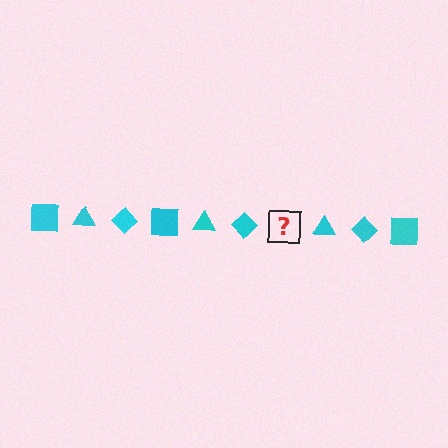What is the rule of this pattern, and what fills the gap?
The rule is that the pattern cycles through square, triangle, diamond shapes in cyan. The gap should be filled with a cyan square.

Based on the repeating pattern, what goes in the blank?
The blank should be a cyan square.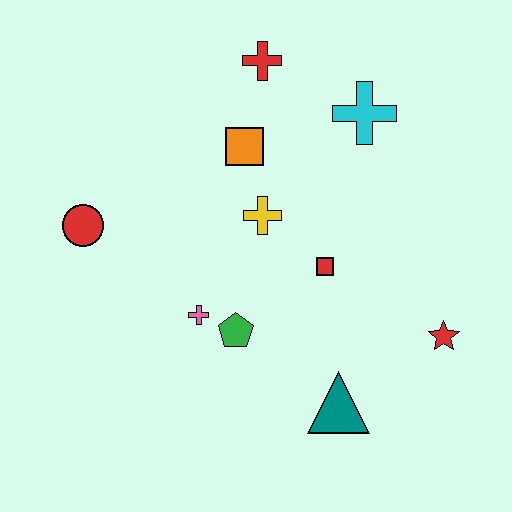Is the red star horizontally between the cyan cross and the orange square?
No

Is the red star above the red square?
No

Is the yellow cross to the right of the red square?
No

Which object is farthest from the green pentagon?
The red cross is farthest from the green pentagon.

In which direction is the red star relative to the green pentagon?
The red star is to the right of the green pentagon.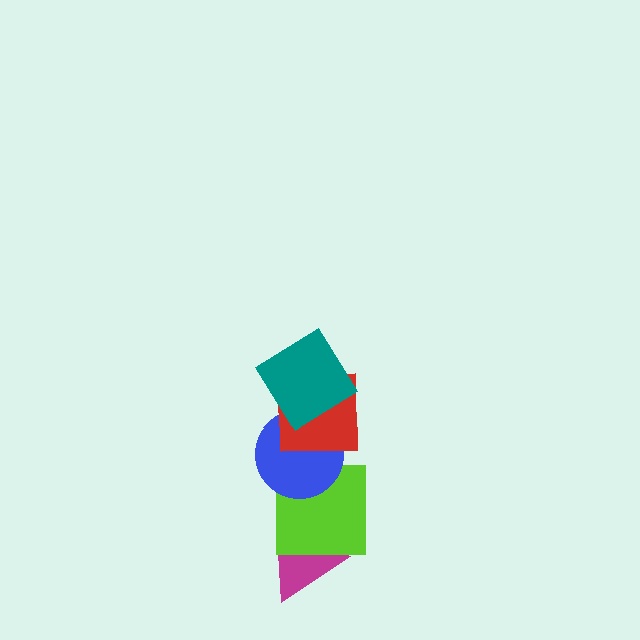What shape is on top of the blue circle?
The red square is on top of the blue circle.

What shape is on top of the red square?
The teal diamond is on top of the red square.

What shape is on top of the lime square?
The blue circle is on top of the lime square.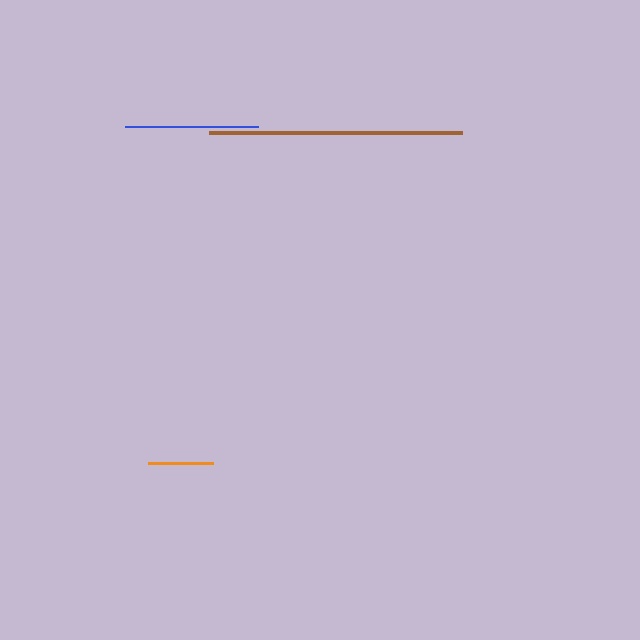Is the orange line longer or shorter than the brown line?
The brown line is longer than the orange line.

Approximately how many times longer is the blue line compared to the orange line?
The blue line is approximately 2.1 times the length of the orange line.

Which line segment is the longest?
The brown line is the longest at approximately 253 pixels.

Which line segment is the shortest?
The orange line is the shortest at approximately 65 pixels.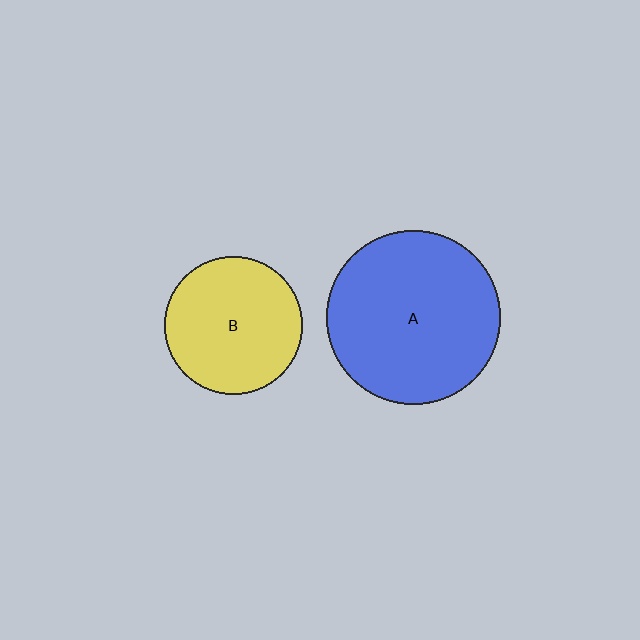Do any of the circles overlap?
No, none of the circles overlap.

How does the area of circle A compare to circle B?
Approximately 1.6 times.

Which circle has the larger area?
Circle A (blue).